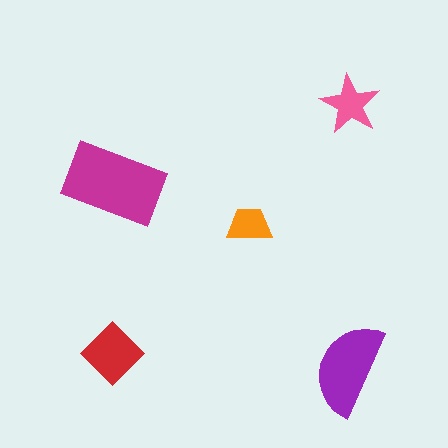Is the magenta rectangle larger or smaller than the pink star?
Larger.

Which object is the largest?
The magenta rectangle.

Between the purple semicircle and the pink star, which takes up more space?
The purple semicircle.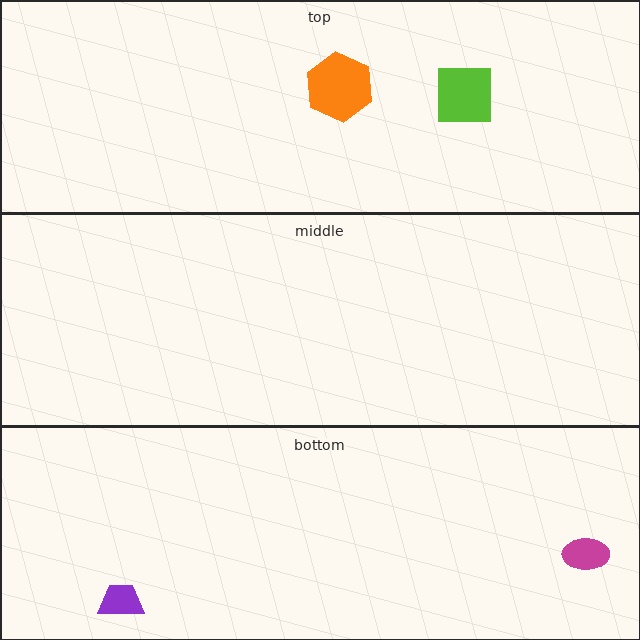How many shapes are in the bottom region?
2.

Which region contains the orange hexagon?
The top region.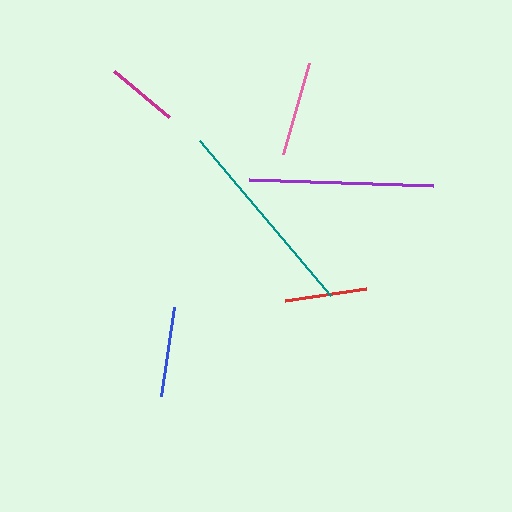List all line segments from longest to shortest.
From longest to shortest: teal, purple, pink, blue, red, magenta.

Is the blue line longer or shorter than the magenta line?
The blue line is longer than the magenta line.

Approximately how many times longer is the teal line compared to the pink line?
The teal line is approximately 2.1 times the length of the pink line.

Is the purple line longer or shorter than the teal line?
The teal line is longer than the purple line.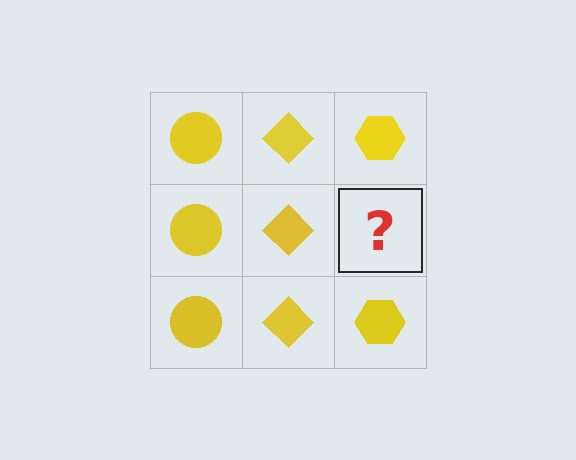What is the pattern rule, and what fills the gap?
The rule is that each column has a consistent shape. The gap should be filled with a yellow hexagon.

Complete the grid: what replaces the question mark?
The question mark should be replaced with a yellow hexagon.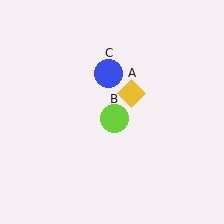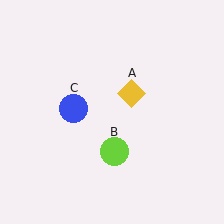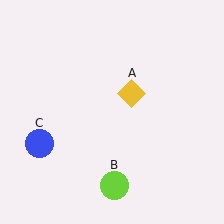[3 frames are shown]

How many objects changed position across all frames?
2 objects changed position: lime circle (object B), blue circle (object C).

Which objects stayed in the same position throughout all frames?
Yellow diamond (object A) remained stationary.